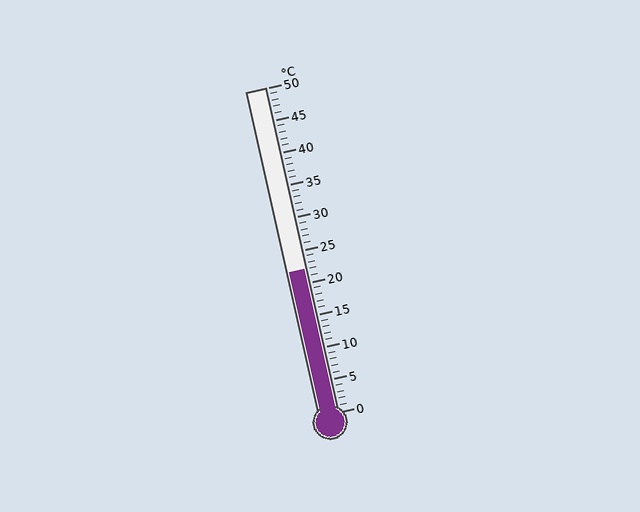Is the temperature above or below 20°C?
The temperature is above 20°C.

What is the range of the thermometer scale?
The thermometer scale ranges from 0°C to 50°C.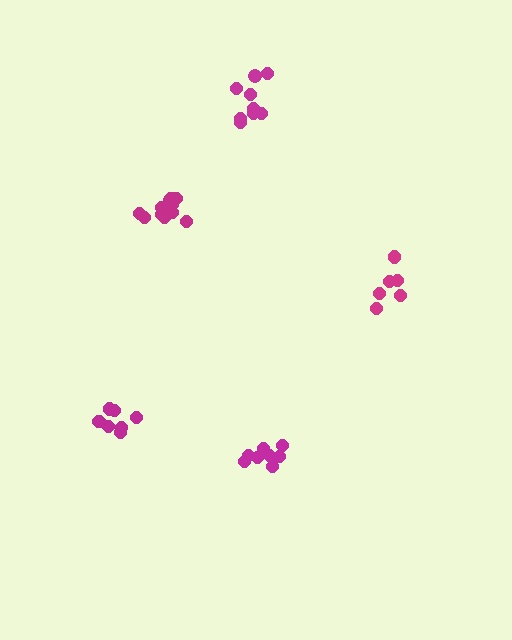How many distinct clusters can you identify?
There are 5 distinct clusters.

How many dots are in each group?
Group 1: 12 dots, Group 2: 7 dots, Group 3: 9 dots, Group 4: 8 dots, Group 5: 6 dots (42 total).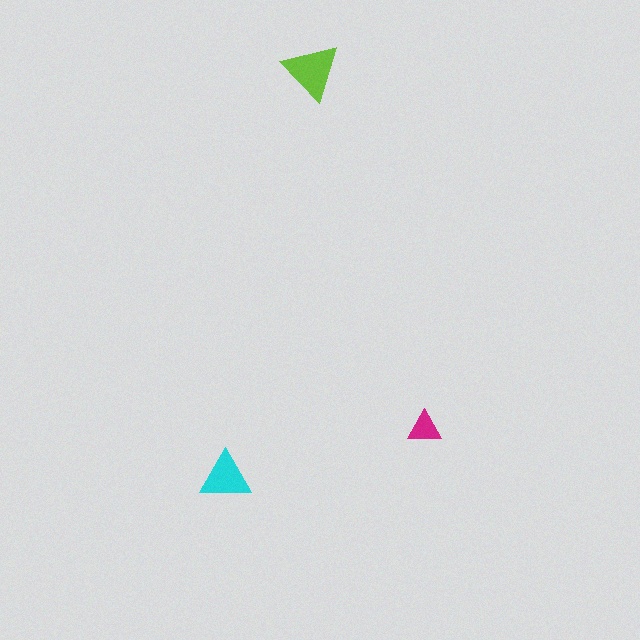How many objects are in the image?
There are 3 objects in the image.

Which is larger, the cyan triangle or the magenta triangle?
The cyan one.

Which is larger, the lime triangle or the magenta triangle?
The lime one.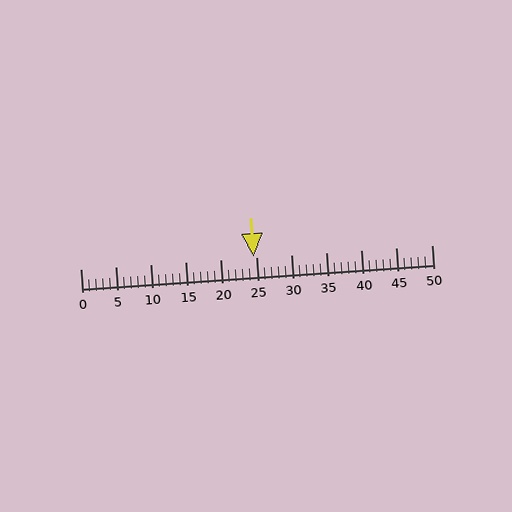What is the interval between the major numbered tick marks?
The major tick marks are spaced 5 units apart.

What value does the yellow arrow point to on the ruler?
The yellow arrow points to approximately 25.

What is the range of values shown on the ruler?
The ruler shows values from 0 to 50.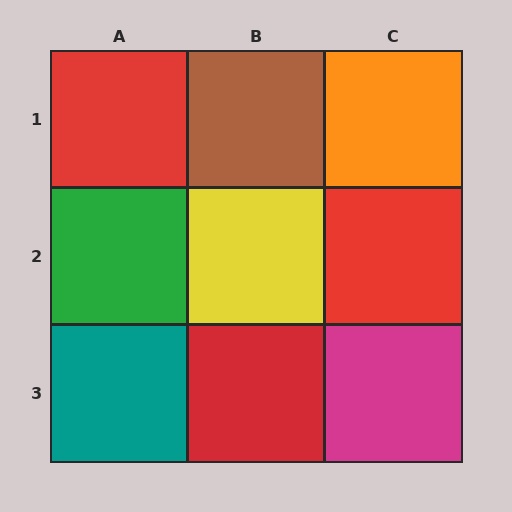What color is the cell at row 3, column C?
Magenta.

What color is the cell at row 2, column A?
Green.